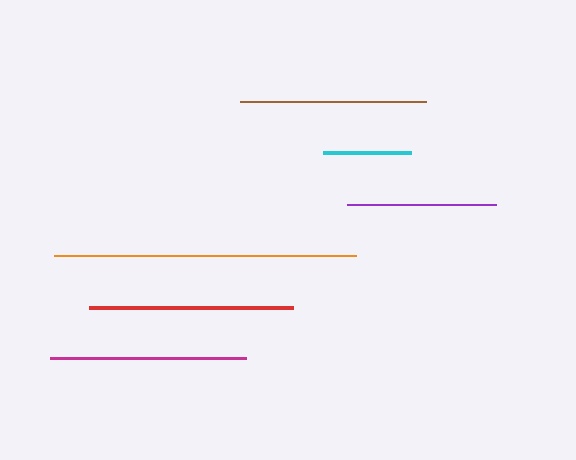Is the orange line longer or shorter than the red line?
The orange line is longer than the red line.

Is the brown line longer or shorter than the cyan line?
The brown line is longer than the cyan line.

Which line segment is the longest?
The orange line is the longest at approximately 302 pixels.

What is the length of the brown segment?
The brown segment is approximately 186 pixels long.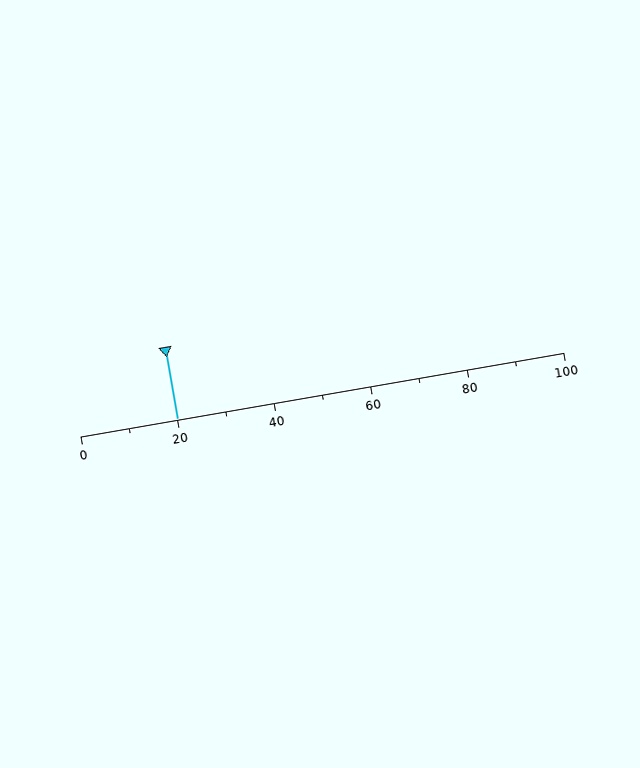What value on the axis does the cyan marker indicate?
The marker indicates approximately 20.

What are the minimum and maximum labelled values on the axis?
The axis runs from 0 to 100.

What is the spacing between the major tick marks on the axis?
The major ticks are spaced 20 apart.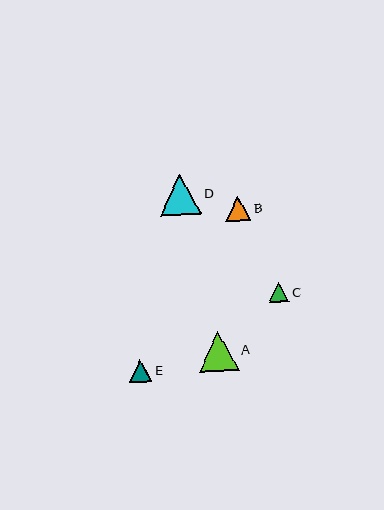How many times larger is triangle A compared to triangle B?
Triangle A is approximately 1.6 times the size of triangle B.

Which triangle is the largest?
Triangle D is the largest with a size of approximately 41 pixels.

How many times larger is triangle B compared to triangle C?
Triangle B is approximately 1.2 times the size of triangle C.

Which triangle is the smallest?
Triangle C is the smallest with a size of approximately 20 pixels.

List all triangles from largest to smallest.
From largest to smallest: D, A, B, E, C.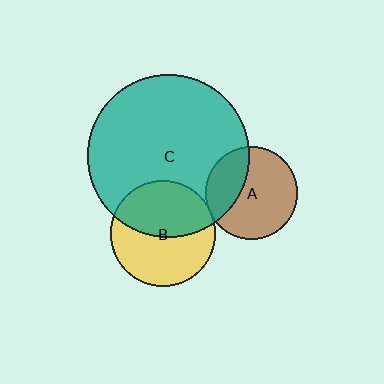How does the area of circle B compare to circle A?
Approximately 1.3 times.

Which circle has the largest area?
Circle C (teal).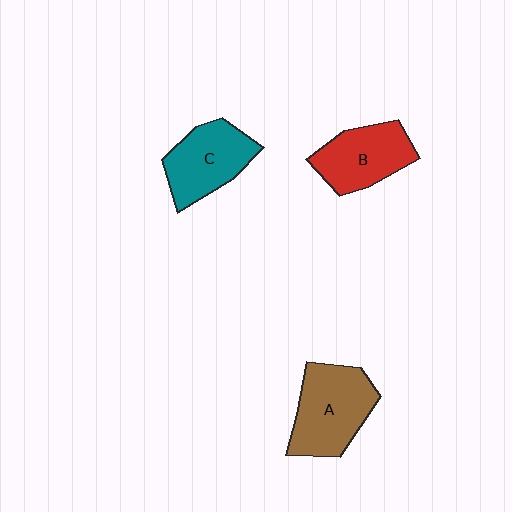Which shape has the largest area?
Shape A (brown).